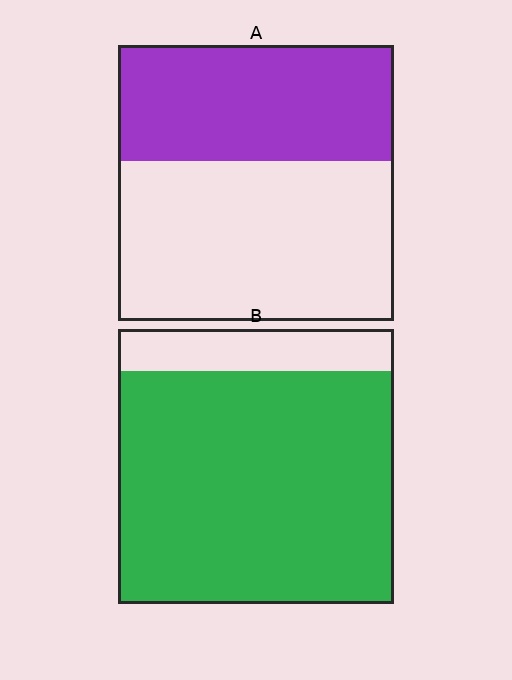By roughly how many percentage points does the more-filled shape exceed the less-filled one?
By roughly 45 percentage points (B over A).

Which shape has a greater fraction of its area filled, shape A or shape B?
Shape B.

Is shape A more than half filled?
No.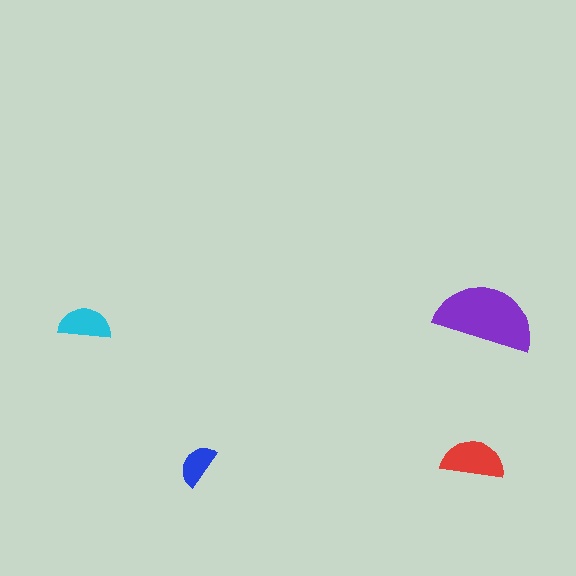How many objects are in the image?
There are 4 objects in the image.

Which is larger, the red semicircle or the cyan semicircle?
The red one.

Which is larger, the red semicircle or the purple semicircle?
The purple one.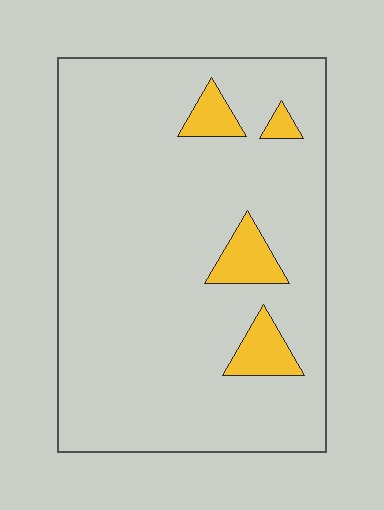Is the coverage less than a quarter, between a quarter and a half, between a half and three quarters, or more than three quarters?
Less than a quarter.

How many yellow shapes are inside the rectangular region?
4.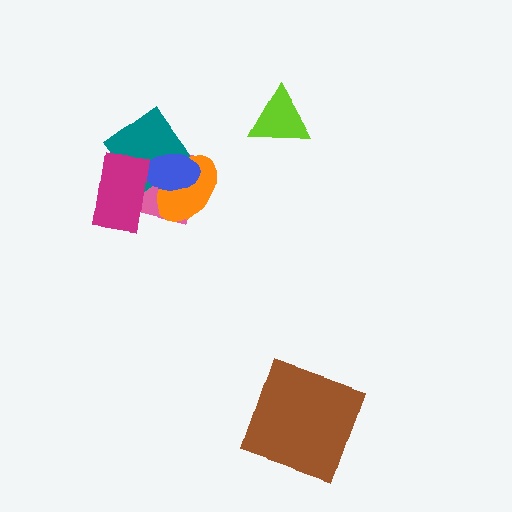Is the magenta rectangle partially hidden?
No, no other shape covers it.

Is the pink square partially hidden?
Yes, it is partially covered by another shape.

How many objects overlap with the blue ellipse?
4 objects overlap with the blue ellipse.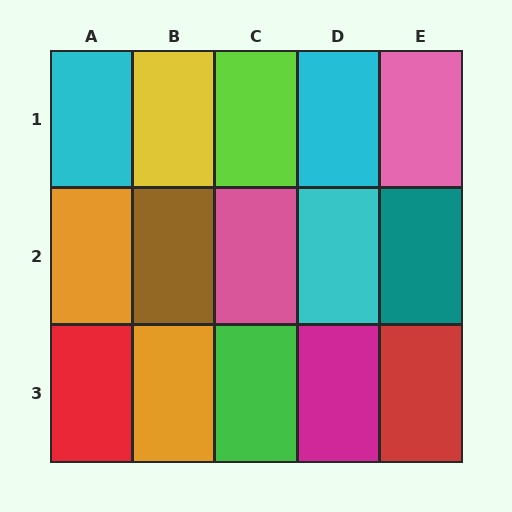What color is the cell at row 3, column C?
Green.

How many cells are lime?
1 cell is lime.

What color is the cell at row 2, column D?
Cyan.